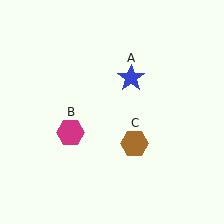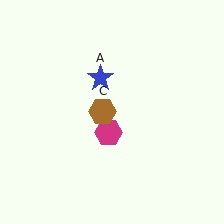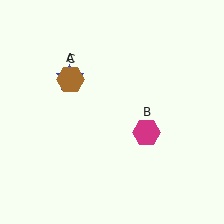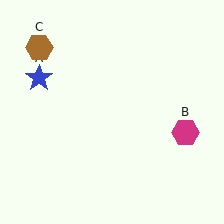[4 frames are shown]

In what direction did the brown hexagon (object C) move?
The brown hexagon (object C) moved up and to the left.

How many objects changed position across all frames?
3 objects changed position: blue star (object A), magenta hexagon (object B), brown hexagon (object C).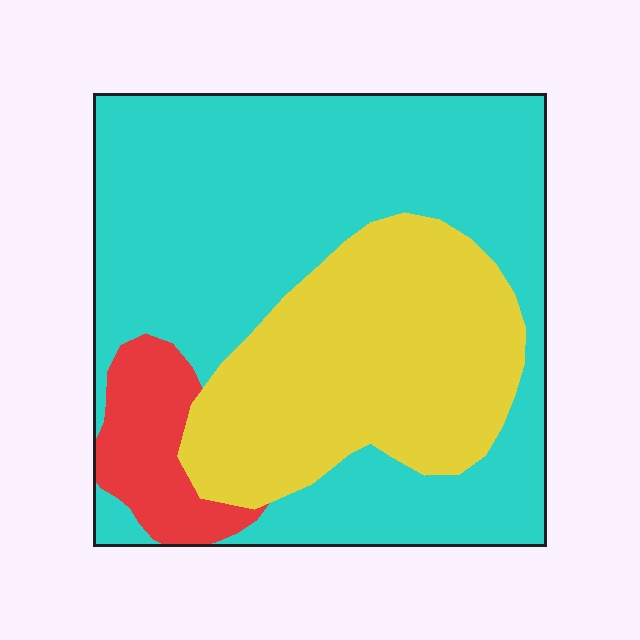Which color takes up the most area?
Cyan, at roughly 60%.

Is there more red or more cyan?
Cyan.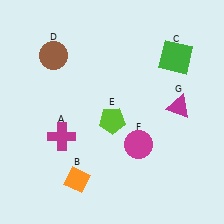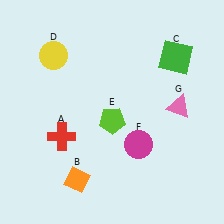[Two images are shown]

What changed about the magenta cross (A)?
In Image 1, A is magenta. In Image 2, it changed to red.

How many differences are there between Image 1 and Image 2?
There are 3 differences between the two images.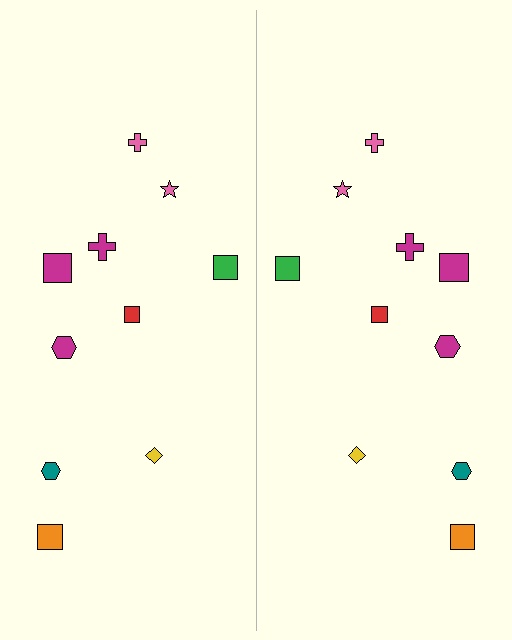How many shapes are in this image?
There are 20 shapes in this image.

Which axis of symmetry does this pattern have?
The pattern has a vertical axis of symmetry running through the center of the image.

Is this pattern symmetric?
Yes, this pattern has bilateral (reflection) symmetry.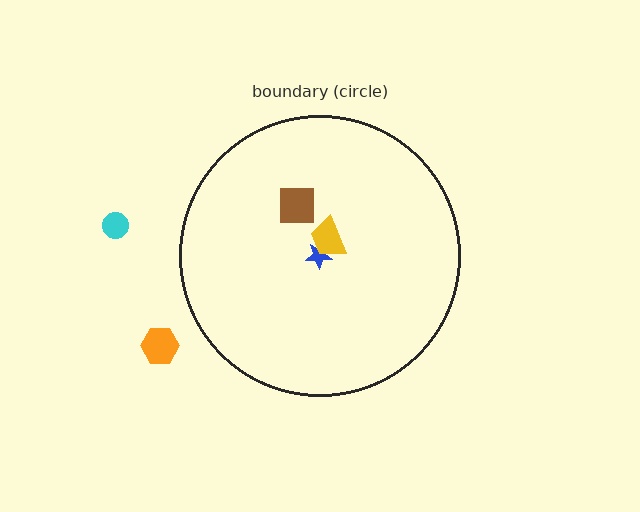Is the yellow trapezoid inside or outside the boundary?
Inside.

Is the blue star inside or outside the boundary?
Inside.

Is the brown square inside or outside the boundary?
Inside.